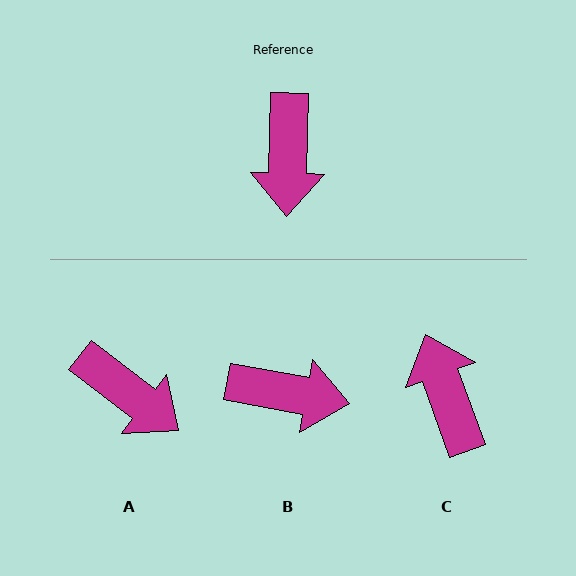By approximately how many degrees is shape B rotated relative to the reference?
Approximately 81 degrees counter-clockwise.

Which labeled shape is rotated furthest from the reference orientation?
C, about 159 degrees away.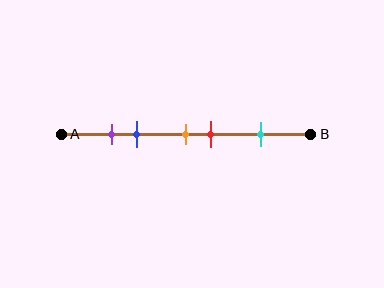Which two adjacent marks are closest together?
The purple and blue marks are the closest adjacent pair.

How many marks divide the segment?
There are 5 marks dividing the segment.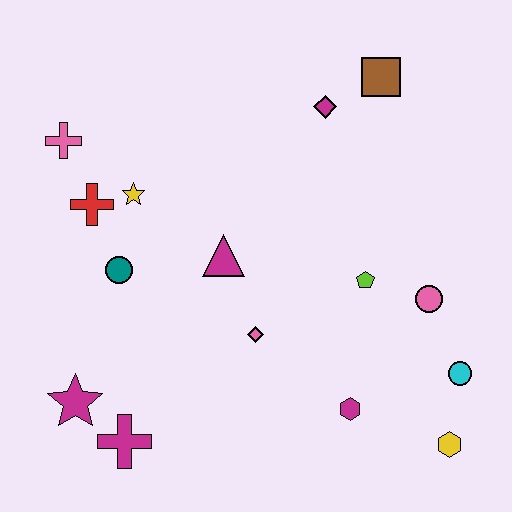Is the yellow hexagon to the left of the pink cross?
No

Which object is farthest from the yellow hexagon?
The pink cross is farthest from the yellow hexagon.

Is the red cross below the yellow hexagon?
No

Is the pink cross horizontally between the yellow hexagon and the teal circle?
No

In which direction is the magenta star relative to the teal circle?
The magenta star is below the teal circle.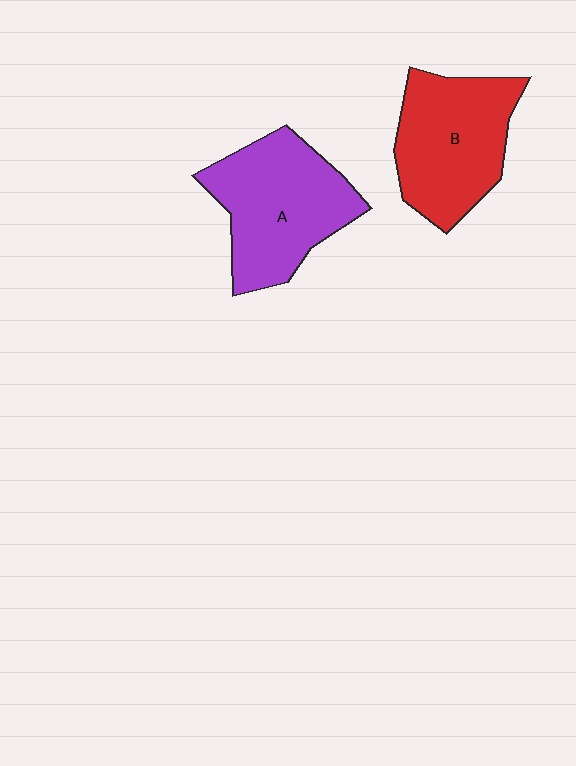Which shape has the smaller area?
Shape B (red).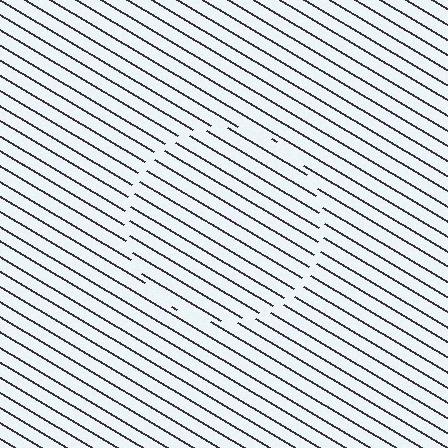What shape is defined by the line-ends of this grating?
An illusory circle. The interior of the shape contains the same grating, shifted by half a period — the contour is defined by the phase discontinuity where line-ends from the inner and outer gratings abut.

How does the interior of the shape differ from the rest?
The interior of the shape contains the same grating, shifted by half a period — the contour is defined by the phase discontinuity where line-ends from the inner and outer gratings abut.